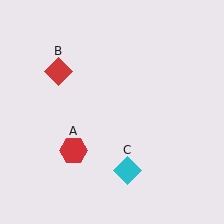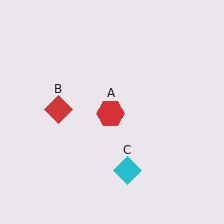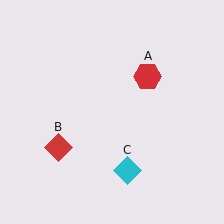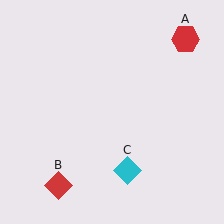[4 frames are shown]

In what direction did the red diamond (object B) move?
The red diamond (object B) moved down.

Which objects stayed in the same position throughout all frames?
Cyan diamond (object C) remained stationary.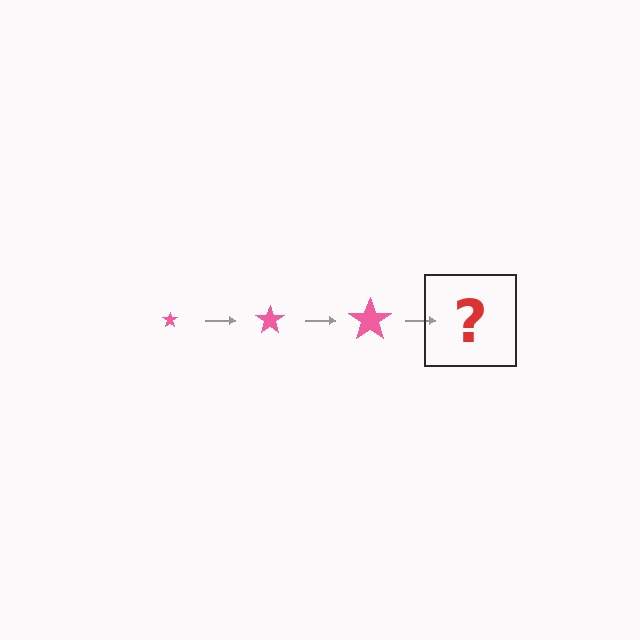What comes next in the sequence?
The next element should be a pink star, larger than the previous one.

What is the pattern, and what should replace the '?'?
The pattern is that the star gets progressively larger each step. The '?' should be a pink star, larger than the previous one.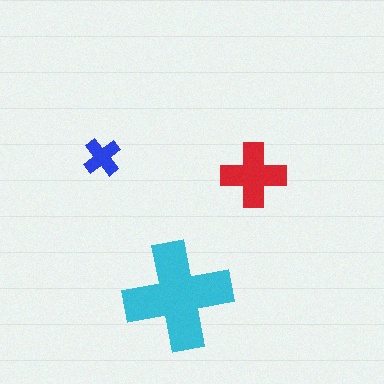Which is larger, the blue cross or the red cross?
The red one.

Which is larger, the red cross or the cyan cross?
The cyan one.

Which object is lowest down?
The cyan cross is bottommost.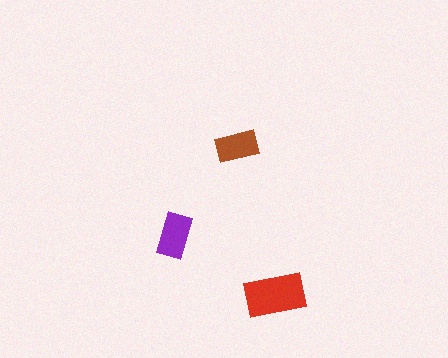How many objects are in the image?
There are 3 objects in the image.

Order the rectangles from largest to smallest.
the red one, the purple one, the brown one.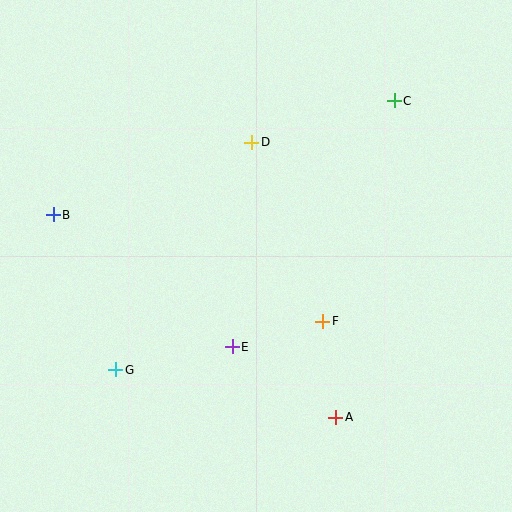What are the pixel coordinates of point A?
Point A is at (336, 417).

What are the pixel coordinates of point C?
Point C is at (394, 101).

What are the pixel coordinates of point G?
Point G is at (116, 370).